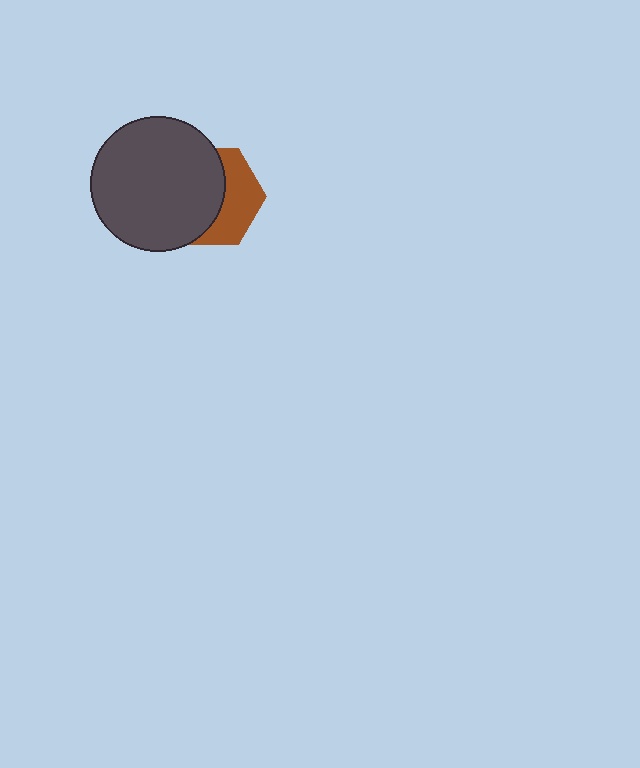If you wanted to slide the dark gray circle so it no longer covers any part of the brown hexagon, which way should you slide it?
Slide it left — that is the most direct way to separate the two shapes.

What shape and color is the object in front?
The object in front is a dark gray circle.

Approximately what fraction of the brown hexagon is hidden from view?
Roughly 58% of the brown hexagon is hidden behind the dark gray circle.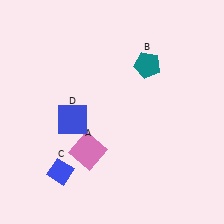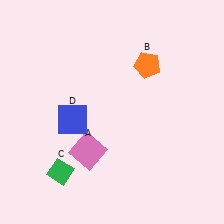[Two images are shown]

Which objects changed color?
B changed from teal to orange. C changed from blue to green.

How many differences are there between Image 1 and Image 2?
There are 2 differences between the two images.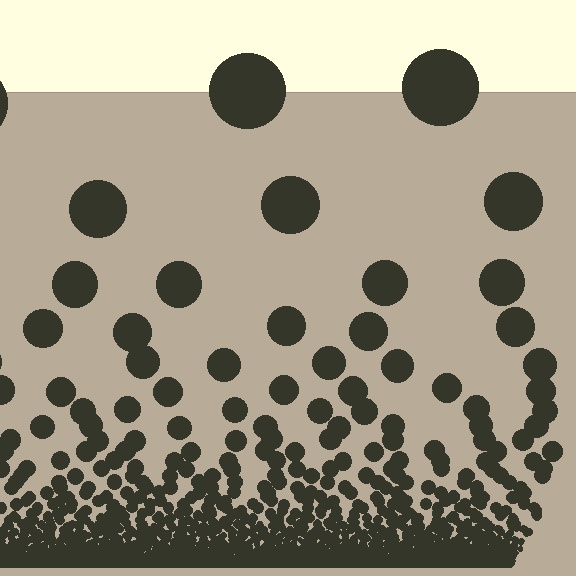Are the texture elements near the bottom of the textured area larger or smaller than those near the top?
Smaller. The gradient is inverted — elements near the bottom are smaller and denser.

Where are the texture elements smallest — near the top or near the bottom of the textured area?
Near the bottom.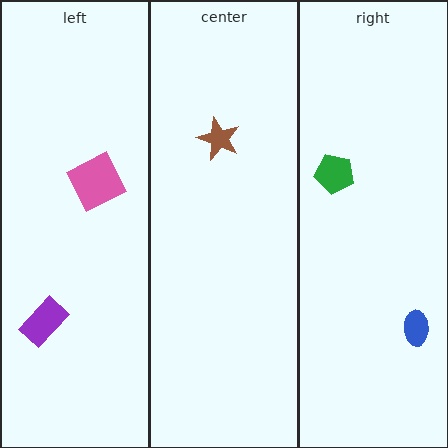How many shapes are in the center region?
1.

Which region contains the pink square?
The left region.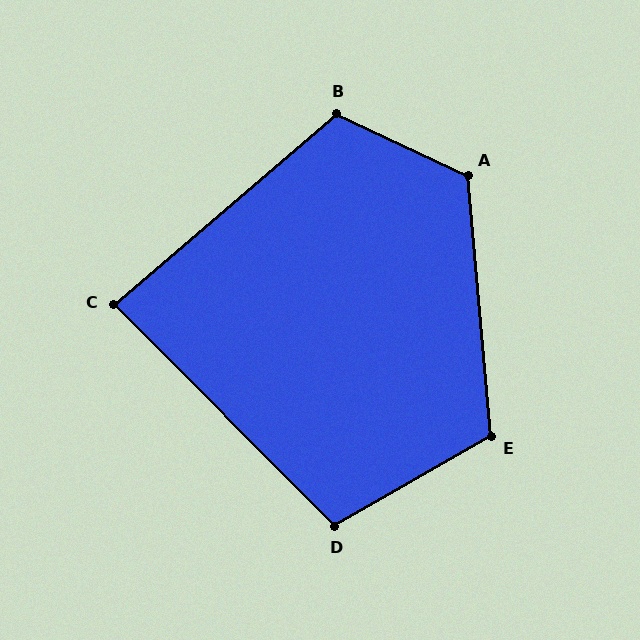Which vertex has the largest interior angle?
A, at approximately 120 degrees.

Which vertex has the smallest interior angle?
C, at approximately 86 degrees.